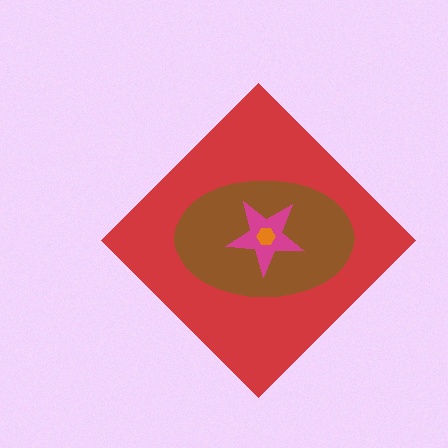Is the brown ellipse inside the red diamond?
Yes.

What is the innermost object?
The orange hexagon.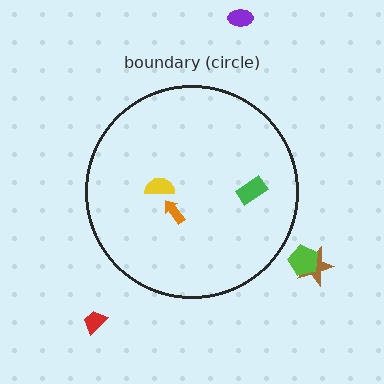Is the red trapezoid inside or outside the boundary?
Outside.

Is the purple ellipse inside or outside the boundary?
Outside.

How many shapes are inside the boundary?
3 inside, 4 outside.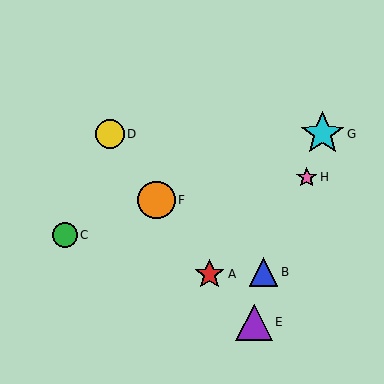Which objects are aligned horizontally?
Objects D, G are aligned horizontally.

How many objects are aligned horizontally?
2 objects (D, G) are aligned horizontally.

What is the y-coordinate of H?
Object H is at y≈177.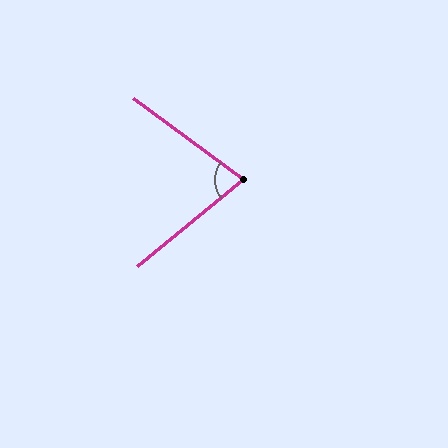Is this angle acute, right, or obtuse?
It is acute.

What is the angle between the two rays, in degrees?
Approximately 76 degrees.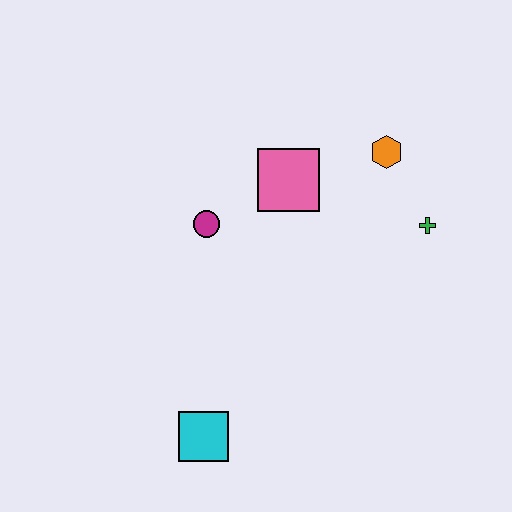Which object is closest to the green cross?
The orange hexagon is closest to the green cross.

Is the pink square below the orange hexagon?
Yes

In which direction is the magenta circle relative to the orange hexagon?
The magenta circle is to the left of the orange hexagon.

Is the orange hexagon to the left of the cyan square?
No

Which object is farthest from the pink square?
The cyan square is farthest from the pink square.